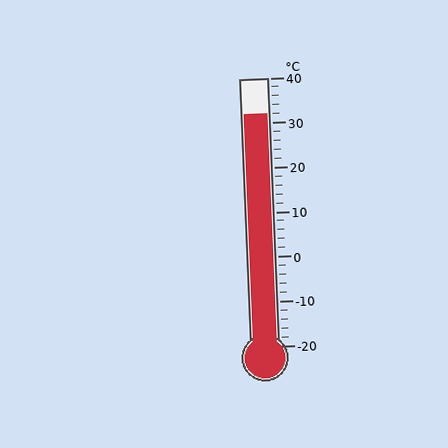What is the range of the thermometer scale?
The thermometer scale ranges from -20°C to 40°C.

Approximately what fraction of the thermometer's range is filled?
The thermometer is filled to approximately 85% of its range.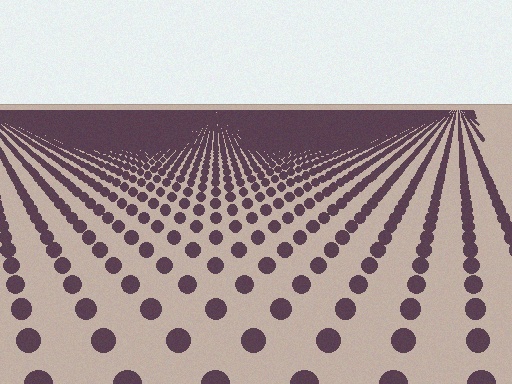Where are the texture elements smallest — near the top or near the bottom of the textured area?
Near the top.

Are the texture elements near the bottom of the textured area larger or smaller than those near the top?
Larger. Near the bottom, elements are closer to the viewer and appear at a bigger on-screen size.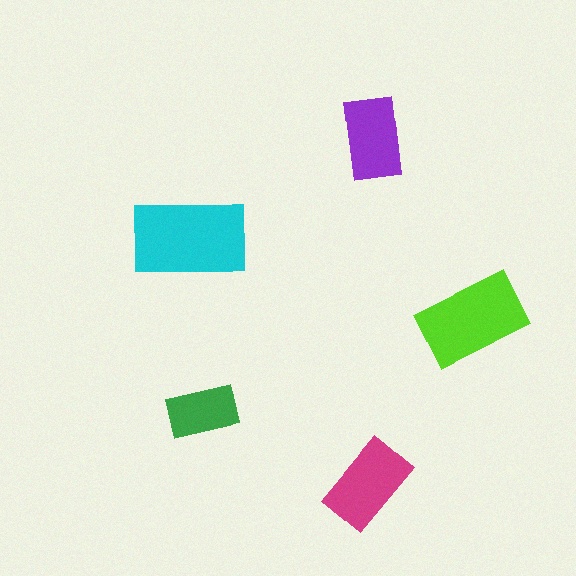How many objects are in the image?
There are 5 objects in the image.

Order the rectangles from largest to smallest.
the cyan one, the lime one, the magenta one, the purple one, the green one.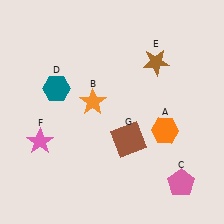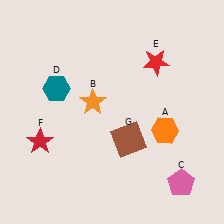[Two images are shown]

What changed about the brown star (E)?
In Image 1, E is brown. In Image 2, it changed to red.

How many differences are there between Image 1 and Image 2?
There are 2 differences between the two images.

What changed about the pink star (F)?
In Image 1, F is pink. In Image 2, it changed to red.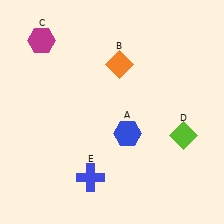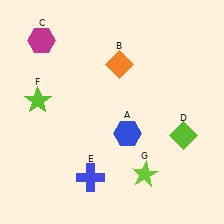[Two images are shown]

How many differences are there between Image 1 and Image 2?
There are 2 differences between the two images.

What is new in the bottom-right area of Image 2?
A lime star (G) was added in the bottom-right area of Image 2.